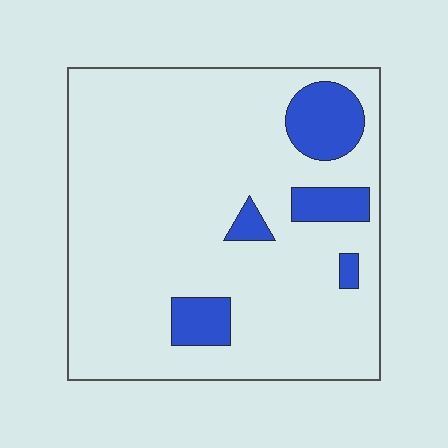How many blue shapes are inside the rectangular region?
5.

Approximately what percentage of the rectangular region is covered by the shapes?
Approximately 15%.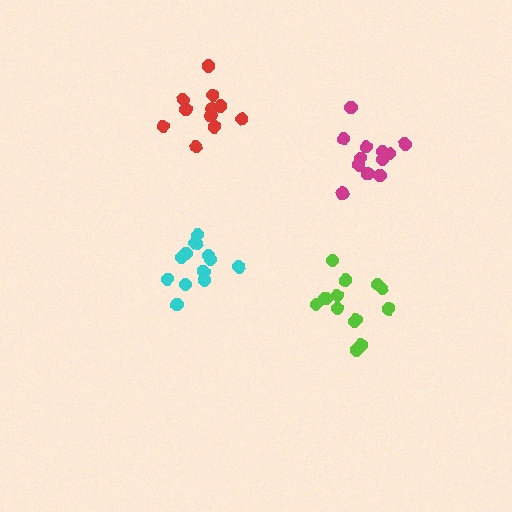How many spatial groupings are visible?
There are 4 spatial groupings.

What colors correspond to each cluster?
The clusters are colored: cyan, magenta, lime, red.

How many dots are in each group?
Group 1: 13 dots, Group 2: 13 dots, Group 3: 14 dots, Group 4: 11 dots (51 total).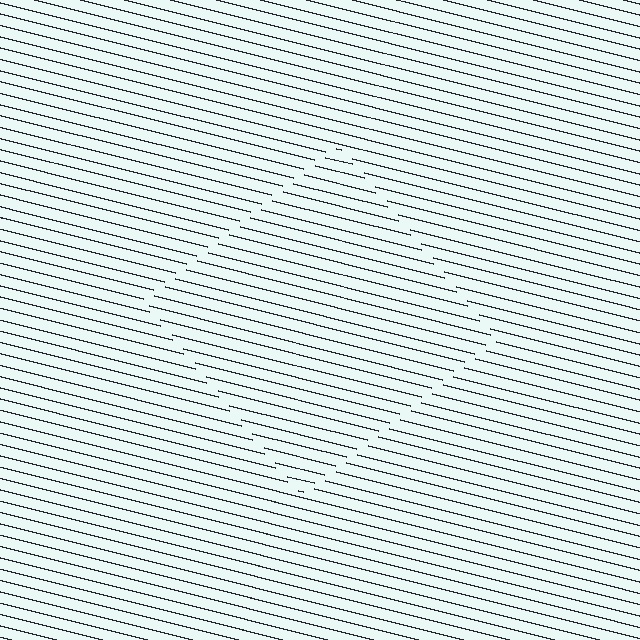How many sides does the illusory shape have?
4 sides — the line-ends trace a square.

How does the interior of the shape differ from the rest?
The interior of the shape contains the same grating, shifted by half a period — the contour is defined by the phase discontinuity where line-ends from the inner and outer gratings abut.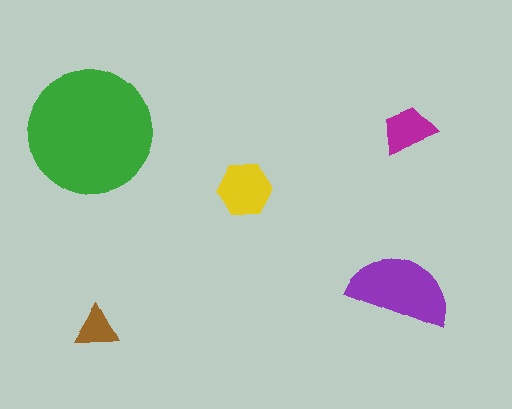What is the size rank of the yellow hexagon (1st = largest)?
3rd.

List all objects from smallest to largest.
The brown triangle, the magenta trapezoid, the yellow hexagon, the purple semicircle, the green circle.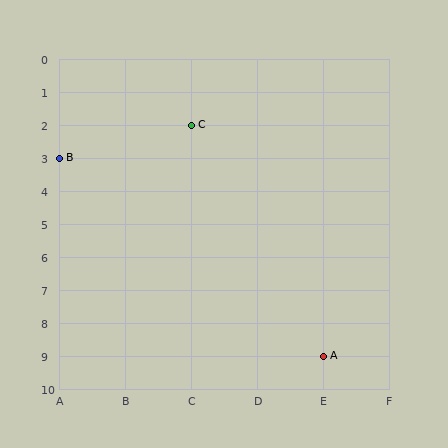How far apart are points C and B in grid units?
Points C and B are 2 columns and 1 row apart (about 2.2 grid units diagonally).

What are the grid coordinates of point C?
Point C is at grid coordinates (C, 2).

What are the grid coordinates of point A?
Point A is at grid coordinates (E, 9).